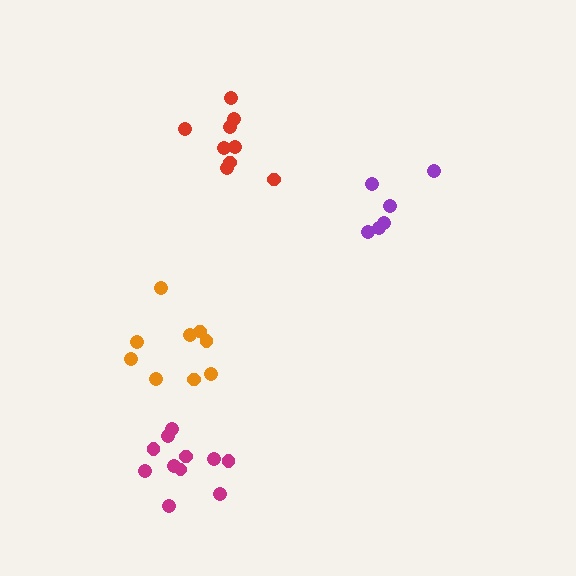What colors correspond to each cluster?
The clusters are colored: purple, orange, red, magenta.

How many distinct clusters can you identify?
There are 4 distinct clusters.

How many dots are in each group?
Group 1: 6 dots, Group 2: 9 dots, Group 3: 9 dots, Group 4: 11 dots (35 total).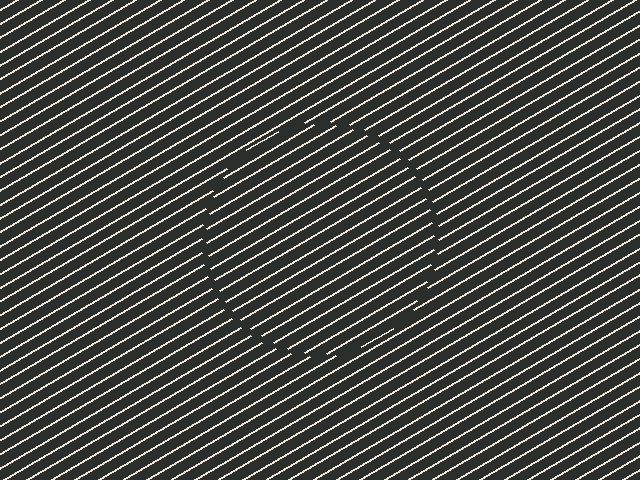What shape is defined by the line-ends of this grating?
An illusory circle. The interior of the shape contains the same grating, shifted by half a period — the contour is defined by the phase discontinuity where line-ends from the inner and outer gratings abut.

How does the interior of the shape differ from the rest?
The interior of the shape contains the same grating, shifted by half a period — the contour is defined by the phase discontinuity where line-ends from the inner and outer gratings abut.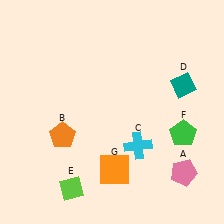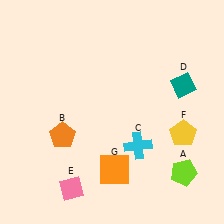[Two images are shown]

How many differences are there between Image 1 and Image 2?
There are 3 differences between the two images.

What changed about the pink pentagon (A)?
In Image 1, A is pink. In Image 2, it changed to lime.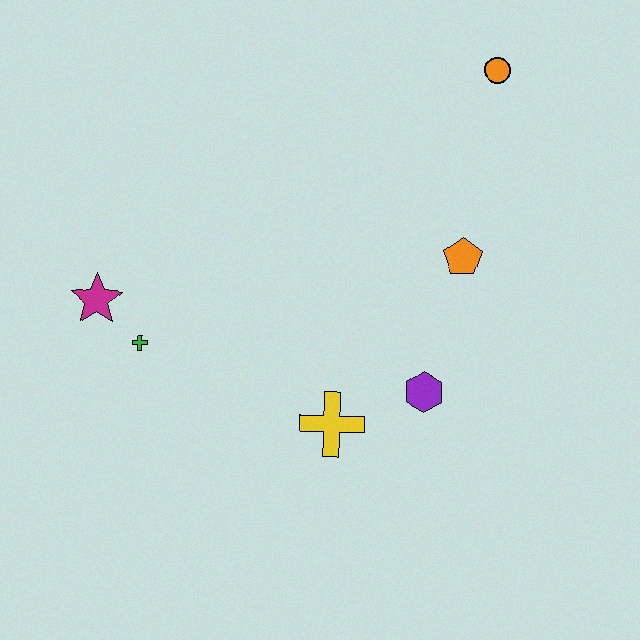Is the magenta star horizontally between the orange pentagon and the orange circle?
No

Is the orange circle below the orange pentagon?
No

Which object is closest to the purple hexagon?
The yellow cross is closest to the purple hexagon.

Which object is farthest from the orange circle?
The magenta star is farthest from the orange circle.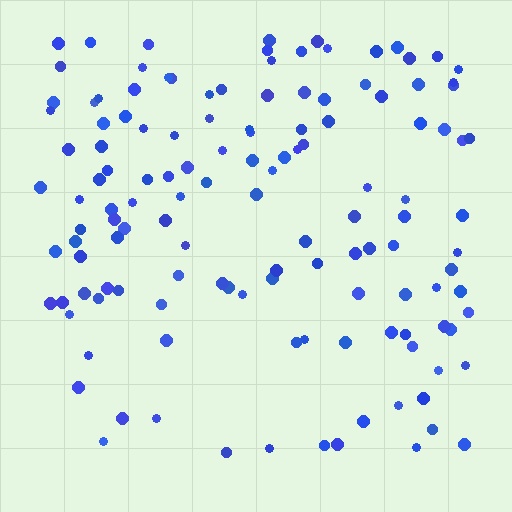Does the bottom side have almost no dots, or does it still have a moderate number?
Still a moderate number, just noticeably fewer than the top.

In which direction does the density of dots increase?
From bottom to top, with the top side densest.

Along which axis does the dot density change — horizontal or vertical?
Vertical.